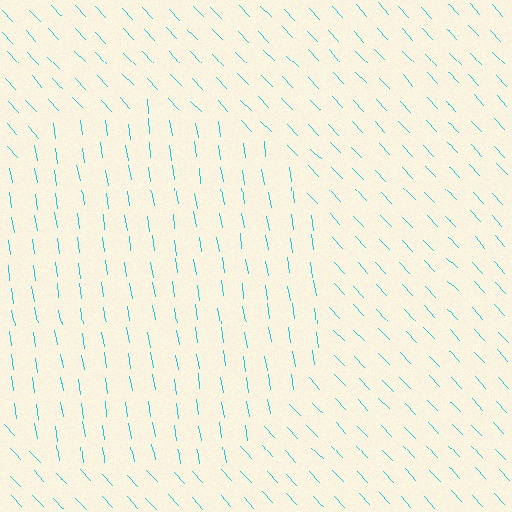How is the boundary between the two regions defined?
The boundary is defined purely by a change in line orientation (approximately 34 degrees difference). All lines are the same color and thickness.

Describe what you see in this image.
The image is filled with small cyan line segments. A circle region in the image has lines oriented differently from the surrounding lines, creating a visible texture boundary.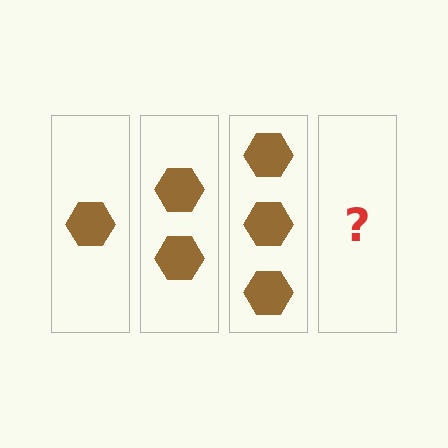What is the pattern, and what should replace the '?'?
The pattern is that each step adds one more hexagon. The '?' should be 4 hexagons.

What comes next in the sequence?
The next element should be 4 hexagons.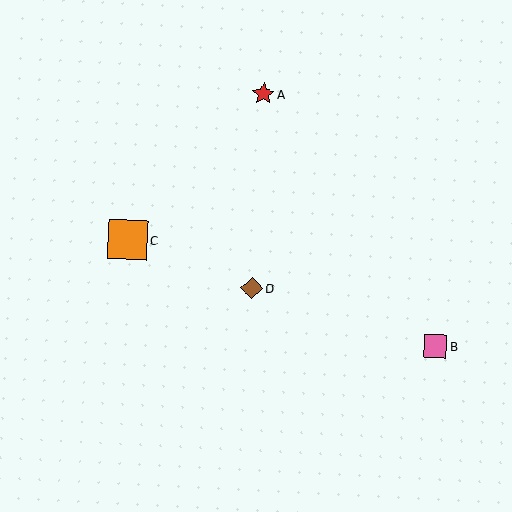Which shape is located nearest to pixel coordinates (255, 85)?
The red star (labeled A) at (263, 94) is nearest to that location.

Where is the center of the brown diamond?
The center of the brown diamond is at (252, 288).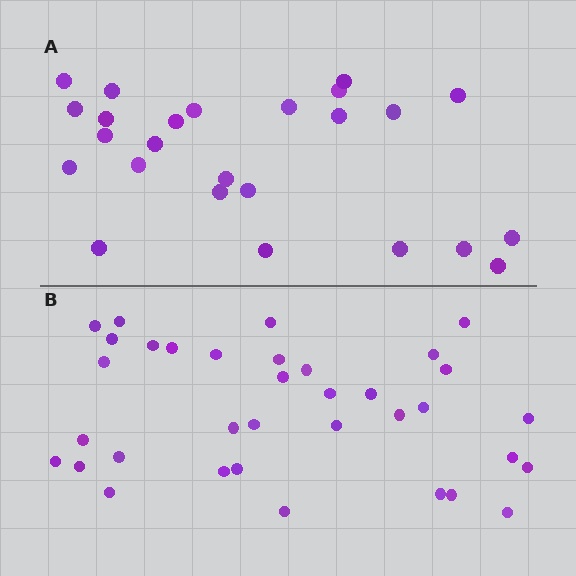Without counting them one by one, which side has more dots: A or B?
Region B (the bottom region) has more dots.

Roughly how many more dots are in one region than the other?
Region B has roughly 10 or so more dots than region A.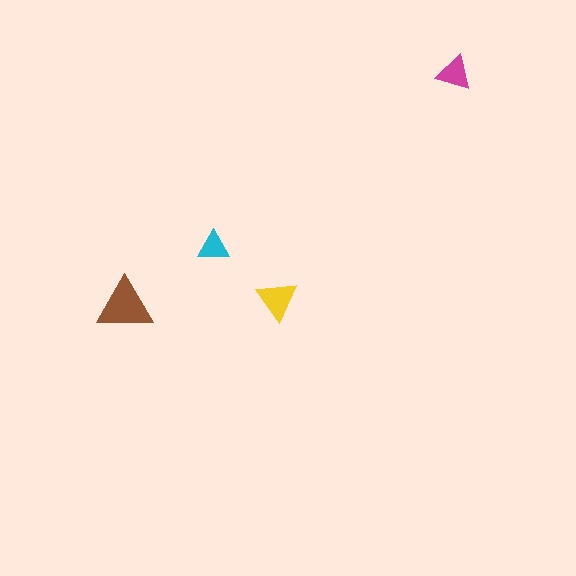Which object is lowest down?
The brown triangle is bottommost.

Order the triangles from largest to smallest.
the brown one, the yellow one, the magenta one, the cyan one.